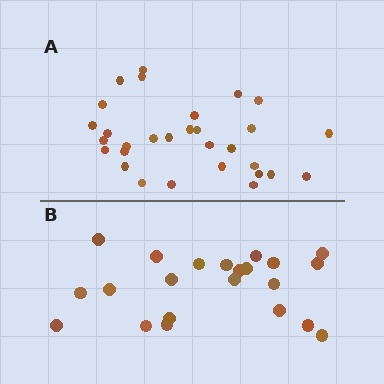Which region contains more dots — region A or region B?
Region A (the top region) has more dots.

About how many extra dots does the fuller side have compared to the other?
Region A has roughly 8 or so more dots than region B.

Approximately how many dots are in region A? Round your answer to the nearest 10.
About 30 dots.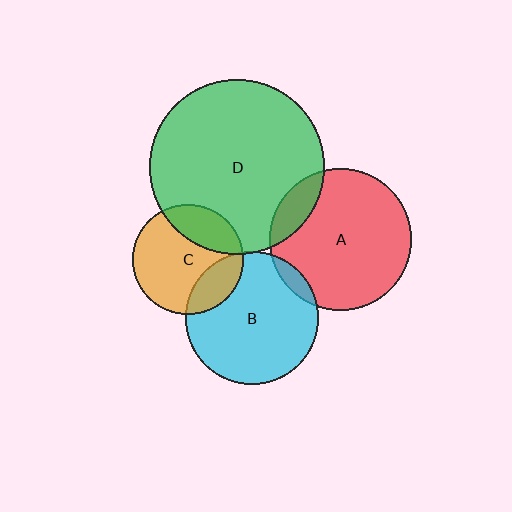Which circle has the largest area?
Circle D (green).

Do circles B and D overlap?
Yes.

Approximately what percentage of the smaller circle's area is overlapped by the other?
Approximately 5%.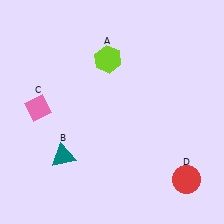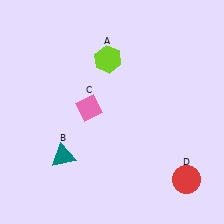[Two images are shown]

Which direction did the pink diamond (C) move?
The pink diamond (C) moved right.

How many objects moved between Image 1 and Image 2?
1 object moved between the two images.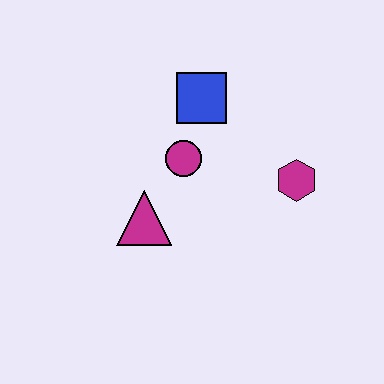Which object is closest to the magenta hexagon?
The magenta circle is closest to the magenta hexagon.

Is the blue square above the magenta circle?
Yes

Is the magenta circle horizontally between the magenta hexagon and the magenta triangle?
Yes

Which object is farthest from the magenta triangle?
The magenta hexagon is farthest from the magenta triangle.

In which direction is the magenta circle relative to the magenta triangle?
The magenta circle is above the magenta triangle.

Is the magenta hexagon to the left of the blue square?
No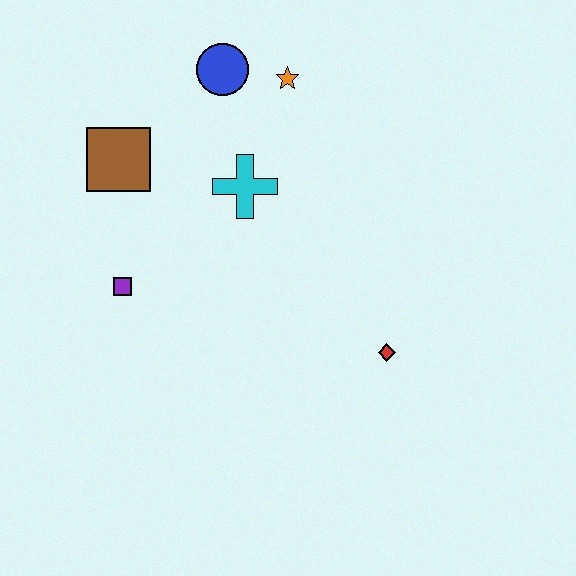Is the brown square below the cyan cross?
No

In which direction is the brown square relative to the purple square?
The brown square is above the purple square.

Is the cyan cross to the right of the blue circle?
Yes